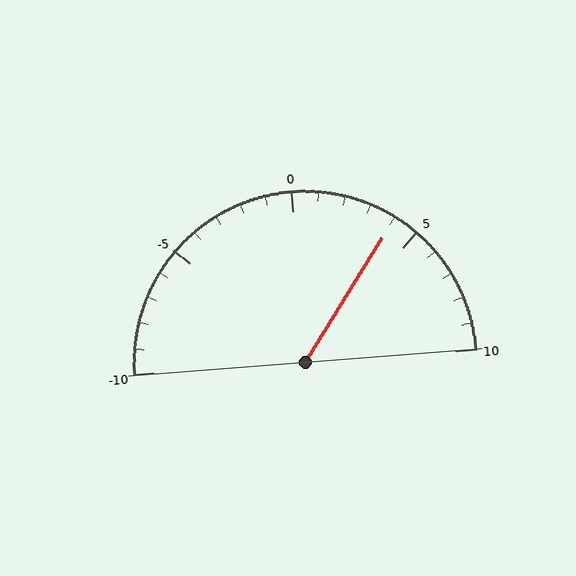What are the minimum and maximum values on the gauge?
The gauge ranges from -10 to 10.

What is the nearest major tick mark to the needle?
The nearest major tick mark is 5.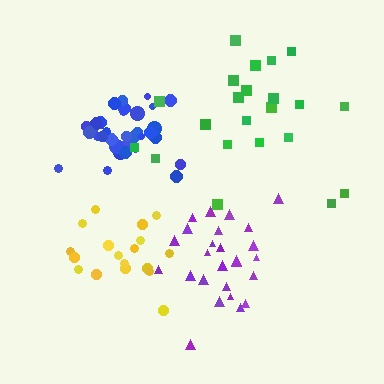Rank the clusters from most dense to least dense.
blue, purple, yellow, green.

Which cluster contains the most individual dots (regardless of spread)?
Blue (34).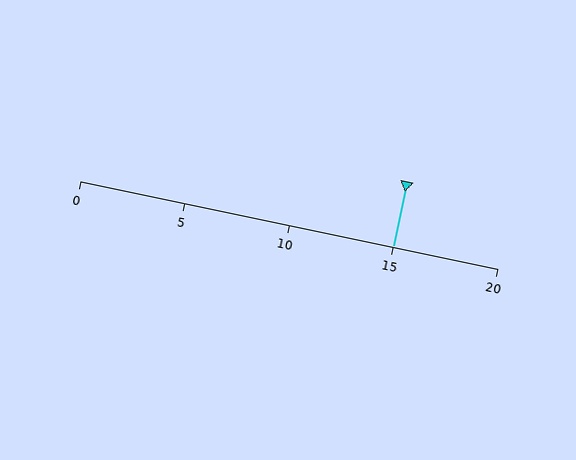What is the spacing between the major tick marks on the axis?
The major ticks are spaced 5 apart.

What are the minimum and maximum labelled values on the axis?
The axis runs from 0 to 20.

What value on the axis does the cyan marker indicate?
The marker indicates approximately 15.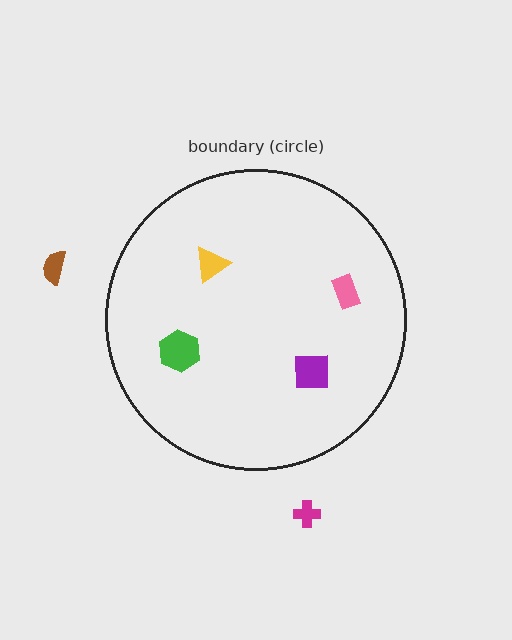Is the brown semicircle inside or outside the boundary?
Outside.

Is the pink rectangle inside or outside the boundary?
Inside.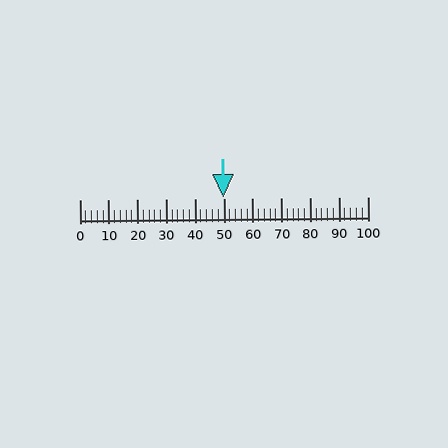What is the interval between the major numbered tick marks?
The major tick marks are spaced 10 units apart.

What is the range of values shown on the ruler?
The ruler shows values from 0 to 100.